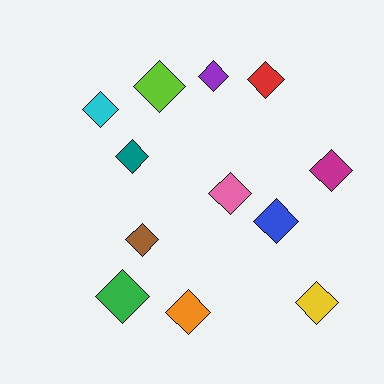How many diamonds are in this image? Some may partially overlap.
There are 12 diamonds.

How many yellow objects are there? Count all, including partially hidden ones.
There is 1 yellow object.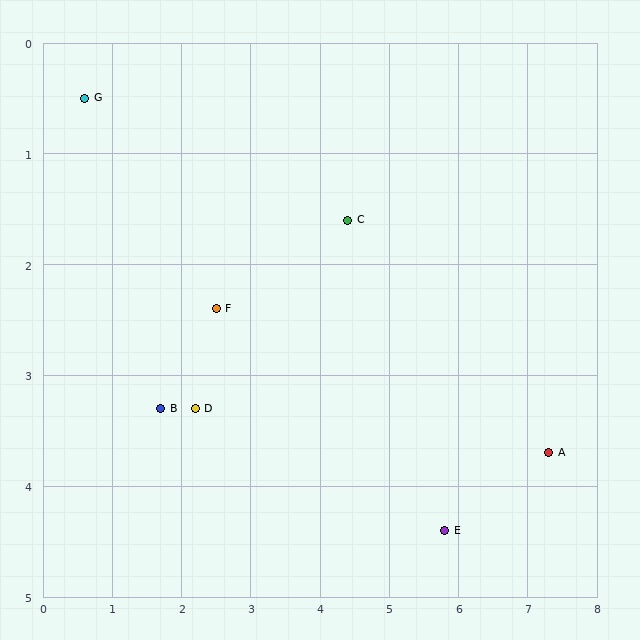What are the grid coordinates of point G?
Point G is at approximately (0.6, 0.5).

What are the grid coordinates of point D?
Point D is at approximately (2.2, 3.3).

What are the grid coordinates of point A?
Point A is at approximately (7.3, 3.7).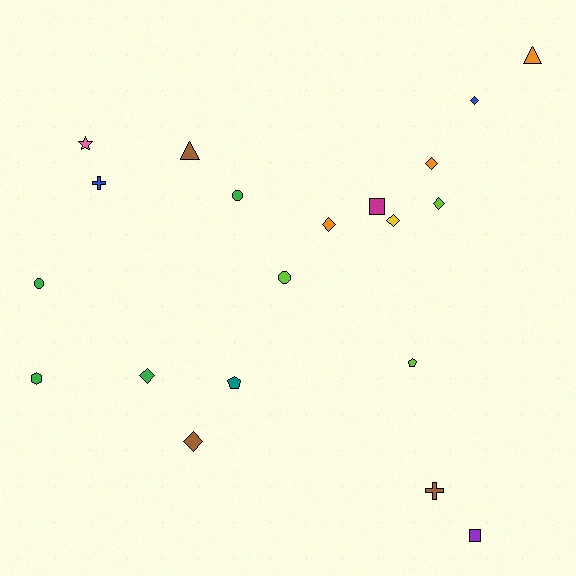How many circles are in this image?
There are 3 circles.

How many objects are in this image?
There are 20 objects.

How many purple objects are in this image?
There is 1 purple object.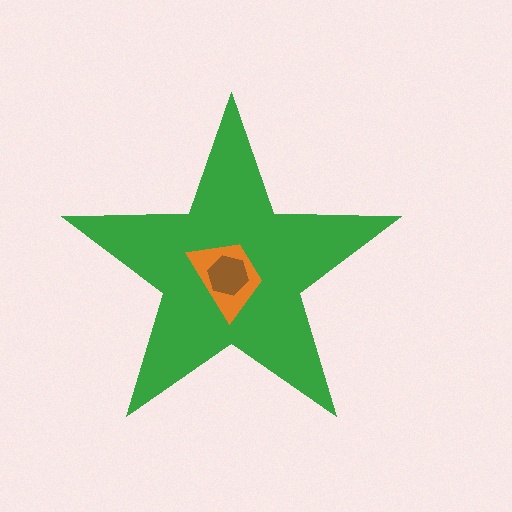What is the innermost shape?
The brown hexagon.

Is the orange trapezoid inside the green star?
Yes.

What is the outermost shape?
The green star.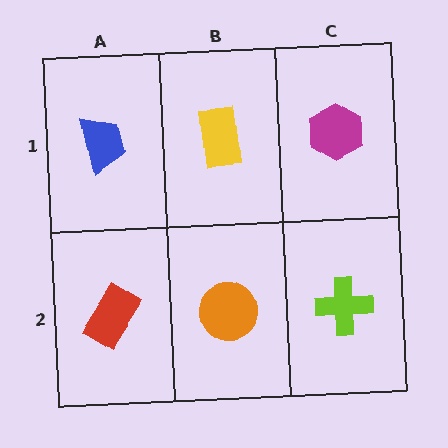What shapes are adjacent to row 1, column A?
A red rectangle (row 2, column A), a yellow rectangle (row 1, column B).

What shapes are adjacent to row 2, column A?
A blue trapezoid (row 1, column A), an orange circle (row 2, column B).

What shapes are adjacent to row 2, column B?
A yellow rectangle (row 1, column B), a red rectangle (row 2, column A), a lime cross (row 2, column C).